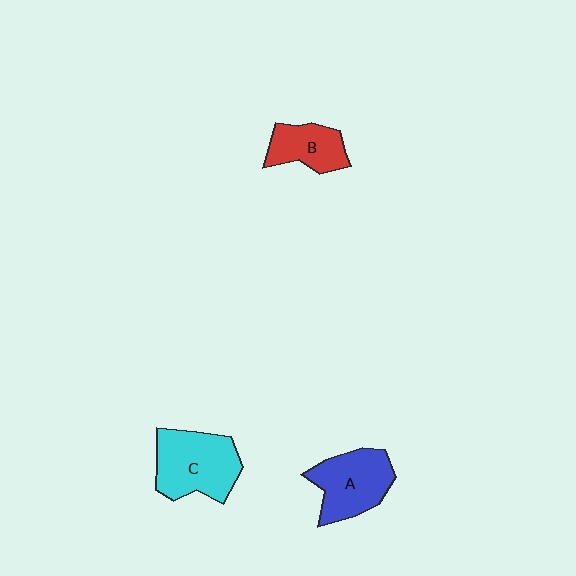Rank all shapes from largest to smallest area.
From largest to smallest: C (cyan), A (blue), B (red).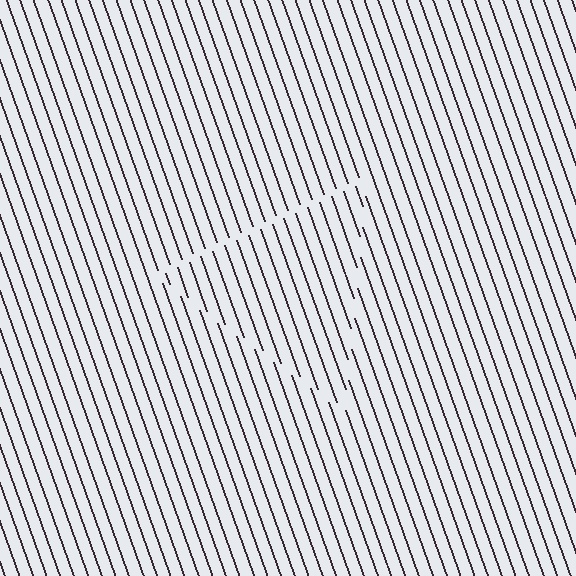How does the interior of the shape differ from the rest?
The interior of the shape contains the same grating, shifted by half a period — the contour is defined by the phase discontinuity where line-ends from the inner and outer gratings abut.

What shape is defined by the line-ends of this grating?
An illusory triangle. The interior of the shape contains the same grating, shifted by half a period — the contour is defined by the phase discontinuity where line-ends from the inner and outer gratings abut.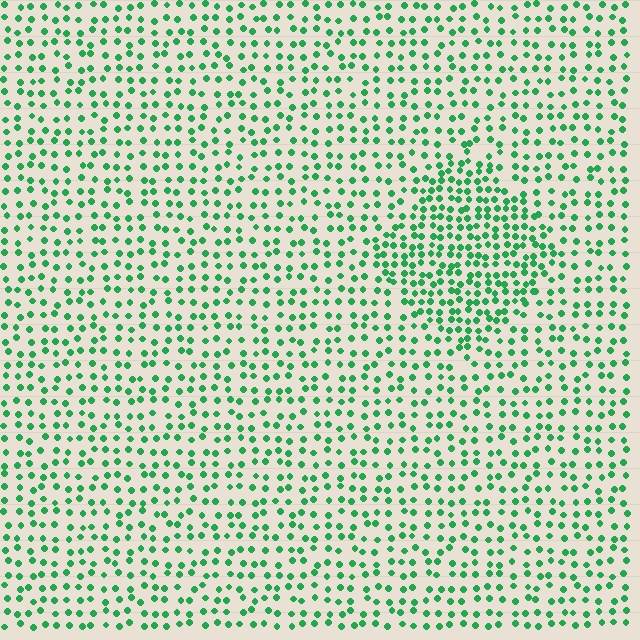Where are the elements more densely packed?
The elements are more densely packed inside the diamond boundary.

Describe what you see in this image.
The image contains small green elements arranged at two different densities. A diamond-shaped region is visible where the elements are more densely packed than the surrounding area.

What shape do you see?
I see a diamond.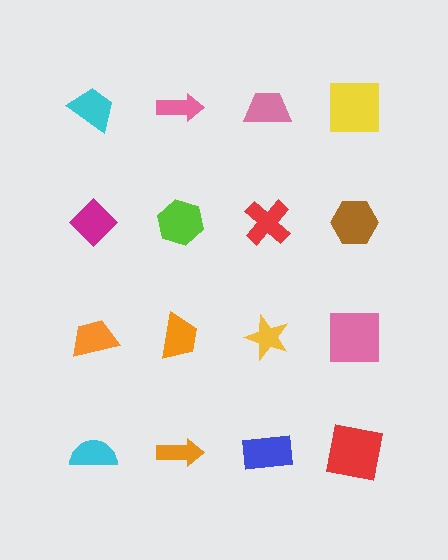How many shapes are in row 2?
4 shapes.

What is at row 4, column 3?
A blue rectangle.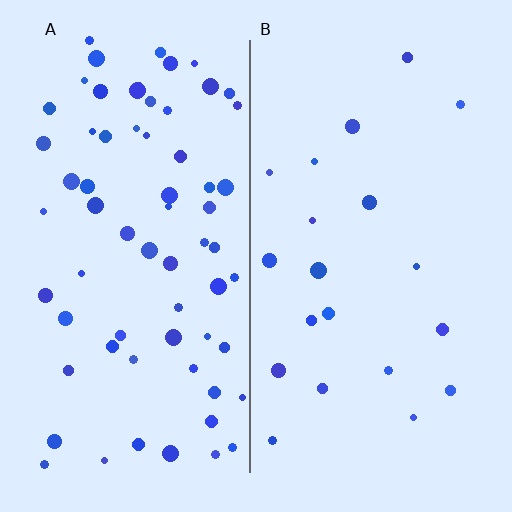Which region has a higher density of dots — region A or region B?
A (the left).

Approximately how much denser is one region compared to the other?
Approximately 3.3× — region A over region B.